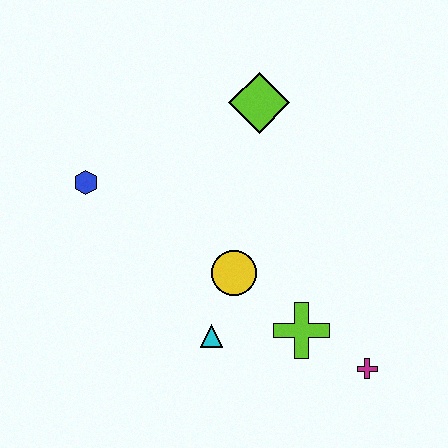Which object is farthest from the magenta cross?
The blue hexagon is farthest from the magenta cross.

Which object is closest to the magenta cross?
The lime cross is closest to the magenta cross.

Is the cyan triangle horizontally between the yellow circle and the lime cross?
No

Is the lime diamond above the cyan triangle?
Yes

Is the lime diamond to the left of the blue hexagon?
No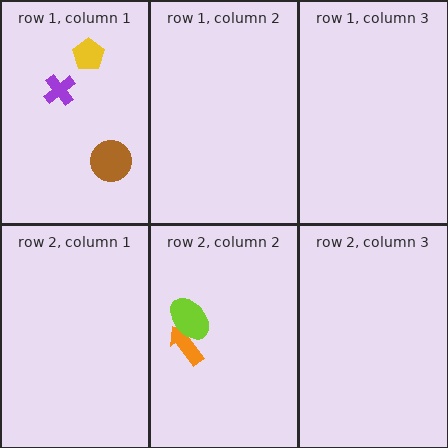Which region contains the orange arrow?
The row 2, column 2 region.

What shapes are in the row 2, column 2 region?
The orange arrow, the lime ellipse.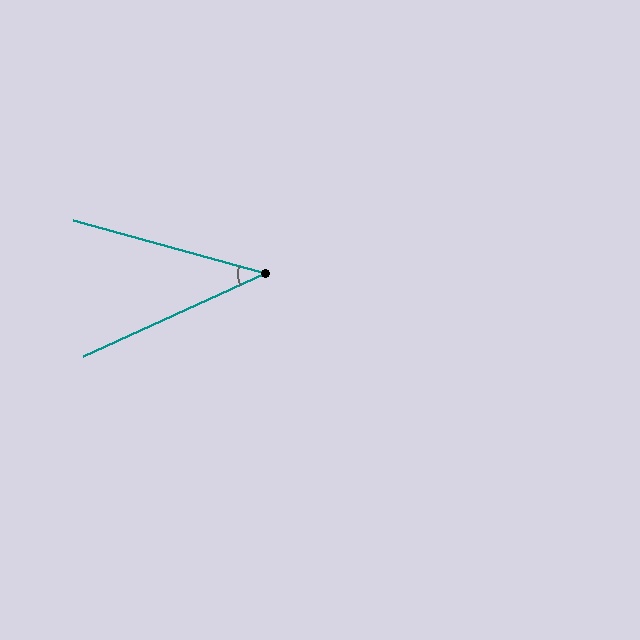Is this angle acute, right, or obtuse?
It is acute.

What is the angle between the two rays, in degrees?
Approximately 40 degrees.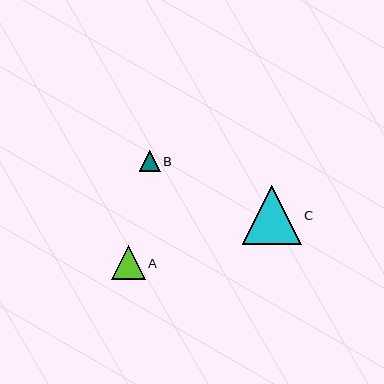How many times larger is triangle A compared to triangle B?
Triangle A is approximately 1.6 times the size of triangle B.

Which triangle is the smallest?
Triangle B is the smallest with a size of approximately 21 pixels.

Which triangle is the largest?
Triangle C is the largest with a size of approximately 58 pixels.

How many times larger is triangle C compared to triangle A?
Triangle C is approximately 1.7 times the size of triangle A.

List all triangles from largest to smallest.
From largest to smallest: C, A, B.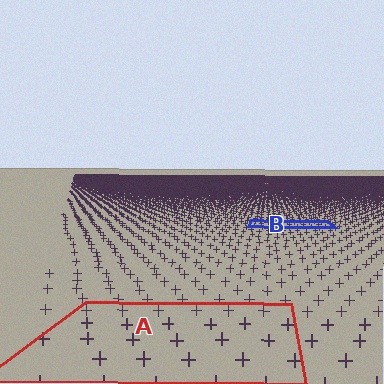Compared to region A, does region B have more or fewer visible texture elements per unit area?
Region B has more texture elements per unit area — they are packed more densely because it is farther away.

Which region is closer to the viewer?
Region A is closer. The texture elements there are larger and more spread out.